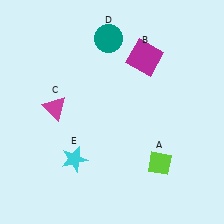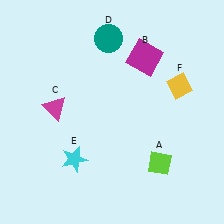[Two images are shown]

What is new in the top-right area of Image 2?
A yellow diamond (F) was added in the top-right area of Image 2.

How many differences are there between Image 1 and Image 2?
There is 1 difference between the two images.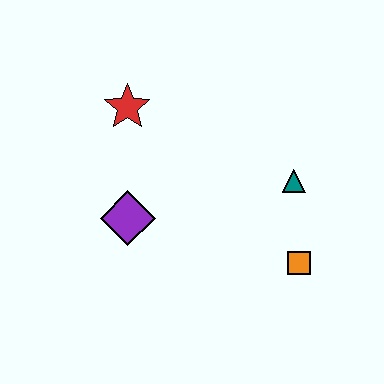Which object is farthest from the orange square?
The red star is farthest from the orange square.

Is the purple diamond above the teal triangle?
No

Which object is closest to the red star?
The purple diamond is closest to the red star.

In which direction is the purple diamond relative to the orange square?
The purple diamond is to the left of the orange square.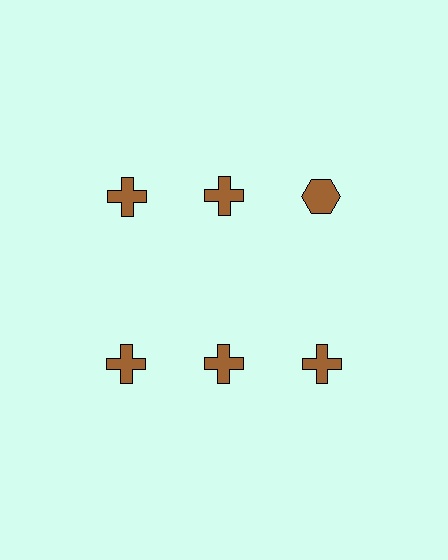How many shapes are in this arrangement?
There are 6 shapes arranged in a grid pattern.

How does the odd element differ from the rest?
It has a different shape: hexagon instead of cross.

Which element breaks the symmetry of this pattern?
The brown hexagon in the top row, center column breaks the symmetry. All other shapes are brown crosses.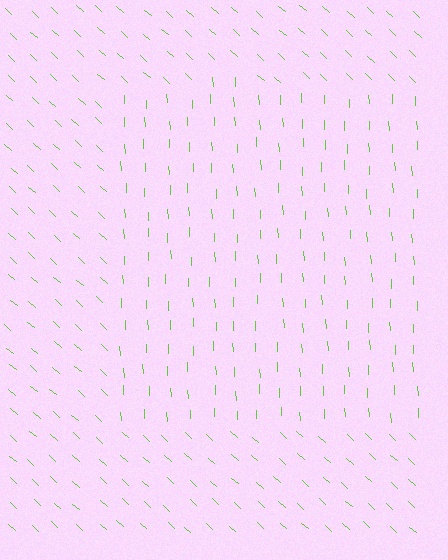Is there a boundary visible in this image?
Yes, there is a texture boundary formed by a change in line orientation.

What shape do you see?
I see a rectangle.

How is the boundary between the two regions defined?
The boundary is defined purely by a change in line orientation (approximately 45 degrees difference). All lines are the same color and thickness.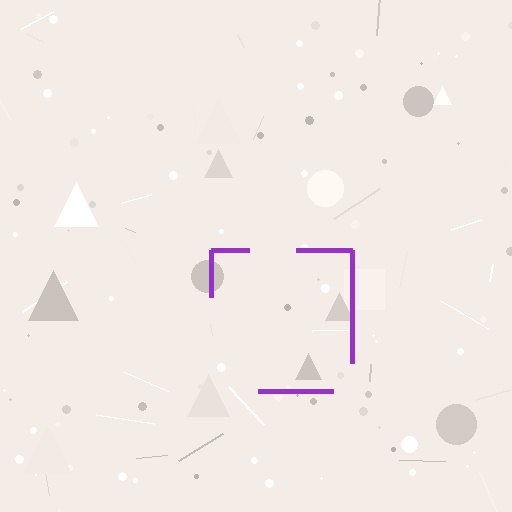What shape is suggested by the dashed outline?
The dashed outline suggests a square.